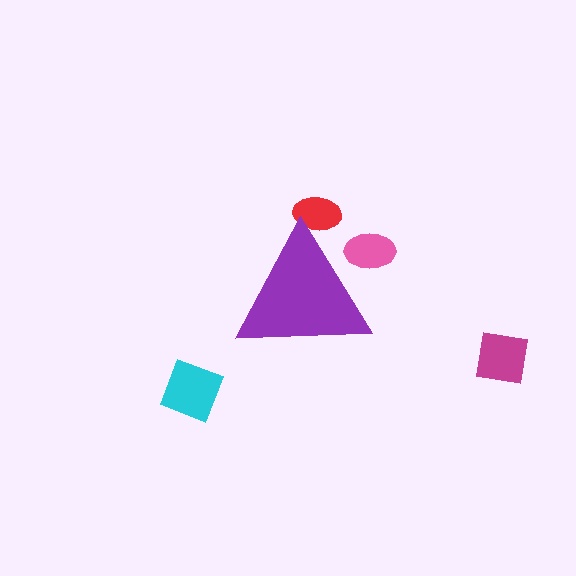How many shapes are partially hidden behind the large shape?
2 shapes are partially hidden.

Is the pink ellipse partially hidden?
Yes, the pink ellipse is partially hidden behind the purple triangle.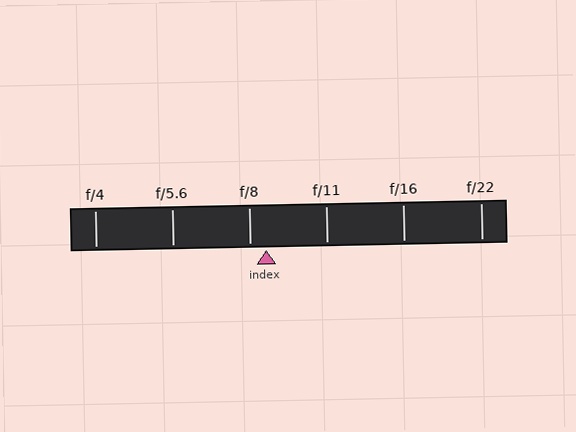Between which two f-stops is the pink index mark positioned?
The index mark is between f/8 and f/11.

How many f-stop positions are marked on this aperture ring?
There are 6 f-stop positions marked.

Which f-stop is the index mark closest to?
The index mark is closest to f/8.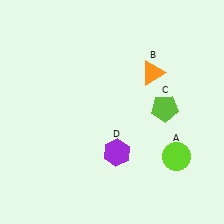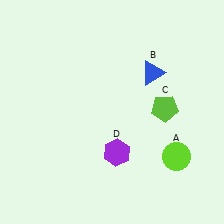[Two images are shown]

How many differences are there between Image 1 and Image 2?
There is 1 difference between the two images.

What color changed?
The triangle (B) changed from orange in Image 1 to blue in Image 2.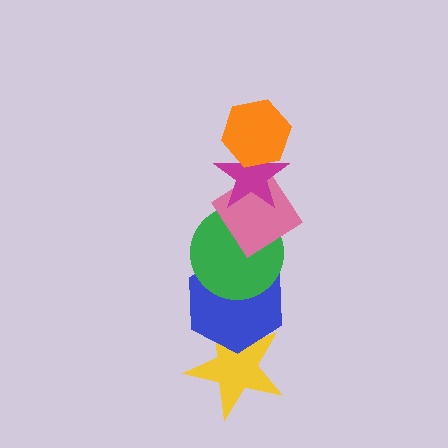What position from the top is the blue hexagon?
The blue hexagon is 5th from the top.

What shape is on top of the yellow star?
The blue hexagon is on top of the yellow star.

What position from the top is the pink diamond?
The pink diamond is 3rd from the top.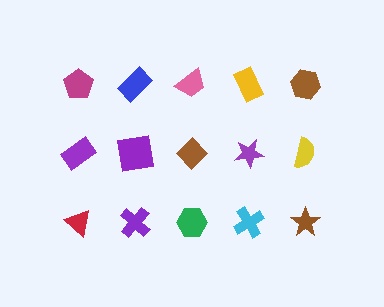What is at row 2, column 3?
A brown diamond.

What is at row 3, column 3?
A green hexagon.